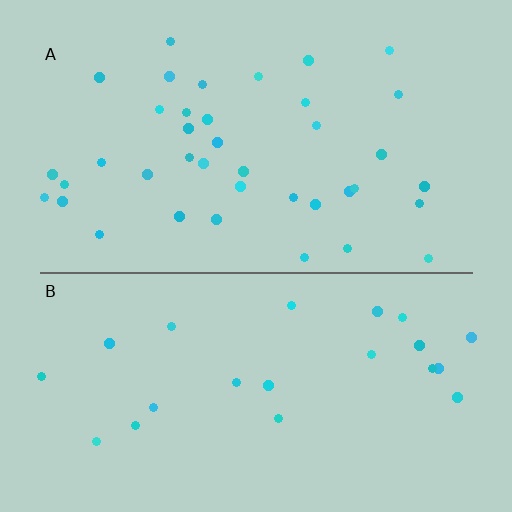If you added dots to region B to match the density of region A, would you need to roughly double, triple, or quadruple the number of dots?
Approximately double.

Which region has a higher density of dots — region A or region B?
A (the top).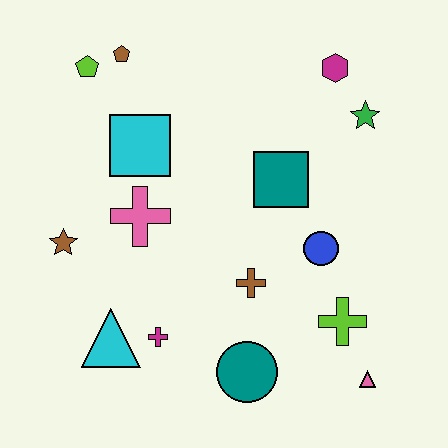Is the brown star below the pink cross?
Yes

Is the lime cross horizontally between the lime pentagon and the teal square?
No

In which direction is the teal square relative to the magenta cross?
The teal square is above the magenta cross.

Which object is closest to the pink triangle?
The lime cross is closest to the pink triangle.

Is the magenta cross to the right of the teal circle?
No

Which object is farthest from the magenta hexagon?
The cyan triangle is farthest from the magenta hexagon.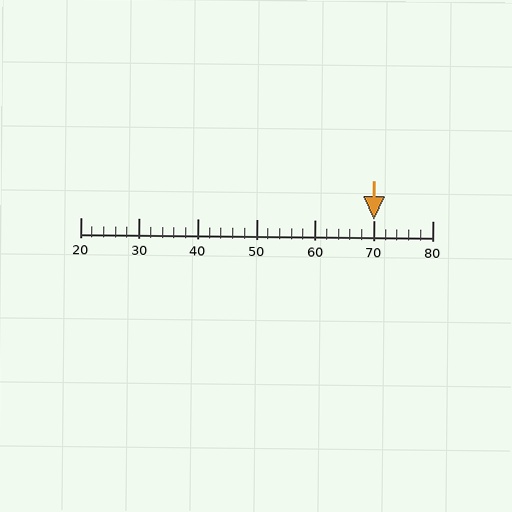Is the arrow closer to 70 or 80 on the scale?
The arrow is closer to 70.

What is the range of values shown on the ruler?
The ruler shows values from 20 to 80.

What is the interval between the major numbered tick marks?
The major tick marks are spaced 10 units apart.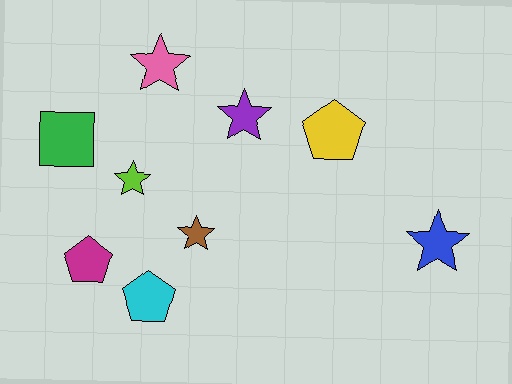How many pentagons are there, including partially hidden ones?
There are 3 pentagons.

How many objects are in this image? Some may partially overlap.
There are 9 objects.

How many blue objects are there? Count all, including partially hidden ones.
There is 1 blue object.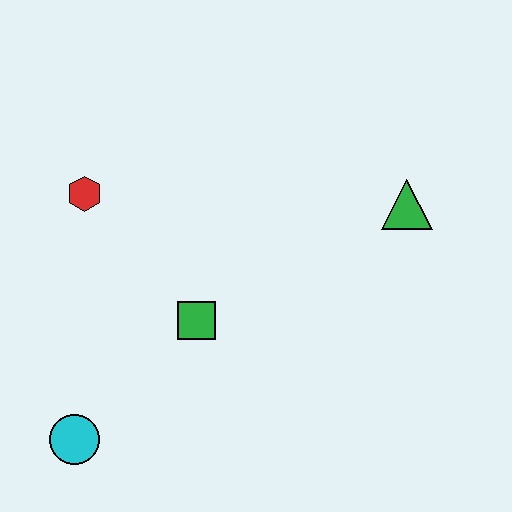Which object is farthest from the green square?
The green triangle is farthest from the green square.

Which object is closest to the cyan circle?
The green square is closest to the cyan circle.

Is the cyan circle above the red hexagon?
No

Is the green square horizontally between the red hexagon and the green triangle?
Yes